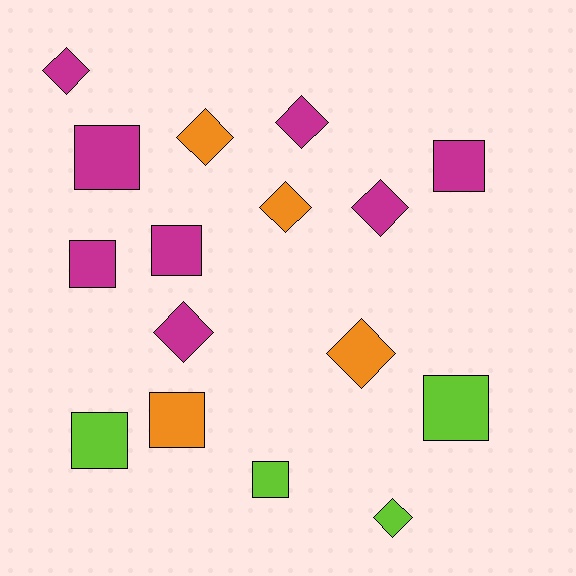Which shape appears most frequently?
Diamond, with 8 objects.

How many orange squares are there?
There is 1 orange square.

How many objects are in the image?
There are 16 objects.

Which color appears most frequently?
Magenta, with 8 objects.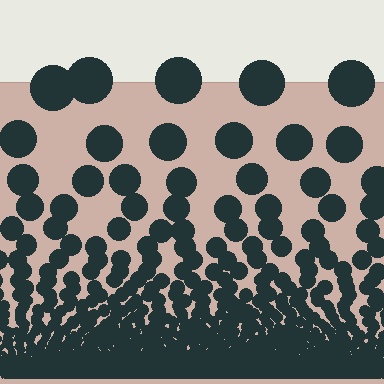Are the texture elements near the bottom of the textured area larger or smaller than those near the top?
Smaller. The gradient is inverted — elements near the bottom are smaller and denser.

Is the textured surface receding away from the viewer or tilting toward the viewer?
The surface appears to tilt toward the viewer. Texture elements get larger and sparser toward the top.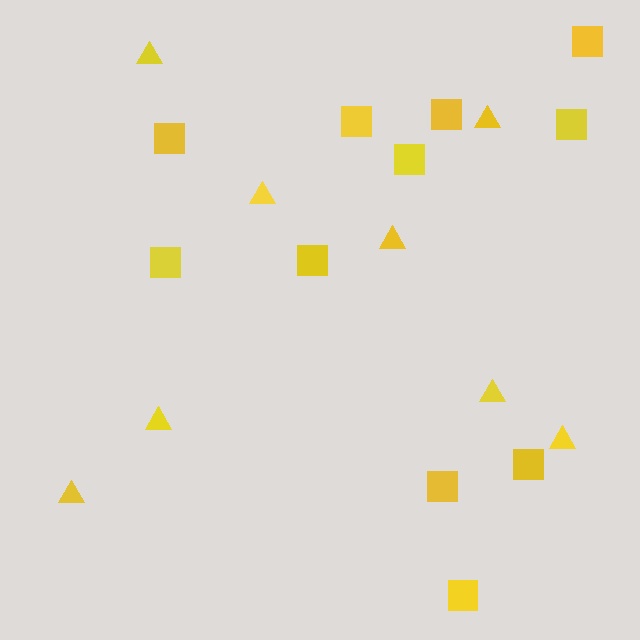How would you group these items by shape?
There are 2 groups: one group of triangles (8) and one group of squares (11).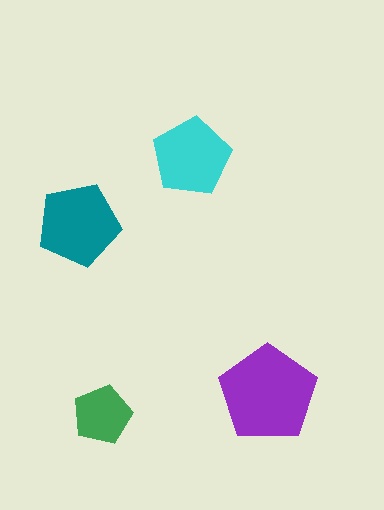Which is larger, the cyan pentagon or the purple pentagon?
The purple one.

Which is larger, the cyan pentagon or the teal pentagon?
The teal one.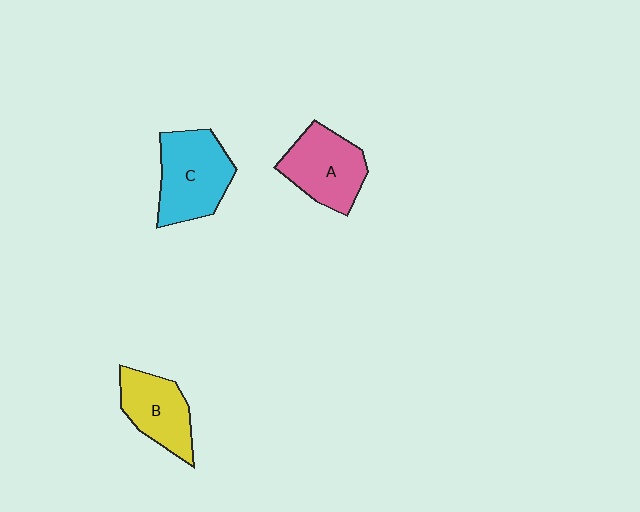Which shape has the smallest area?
Shape B (yellow).